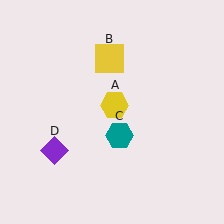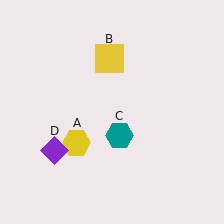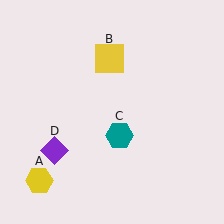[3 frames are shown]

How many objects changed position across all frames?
1 object changed position: yellow hexagon (object A).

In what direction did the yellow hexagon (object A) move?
The yellow hexagon (object A) moved down and to the left.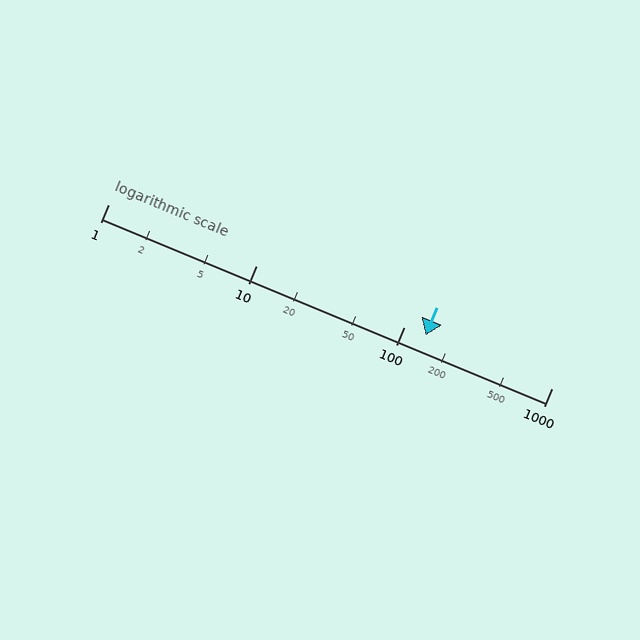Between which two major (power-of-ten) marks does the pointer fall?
The pointer is between 100 and 1000.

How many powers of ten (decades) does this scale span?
The scale spans 3 decades, from 1 to 1000.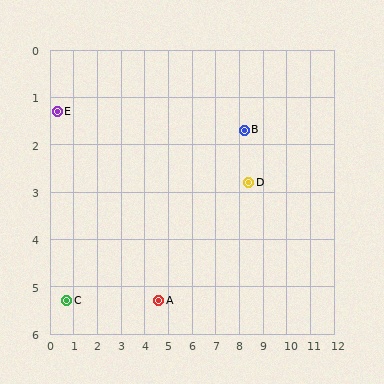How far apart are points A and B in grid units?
Points A and B are about 5.1 grid units apart.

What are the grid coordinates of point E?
Point E is at approximately (0.3, 1.3).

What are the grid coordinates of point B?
Point B is at approximately (8.2, 1.7).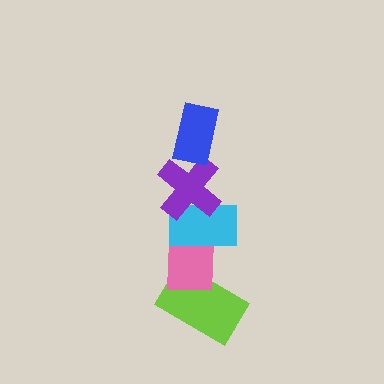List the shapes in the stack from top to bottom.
From top to bottom: the blue rectangle, the purple cross, the cyan rectangle, the pink rectangle, the lime rectangle.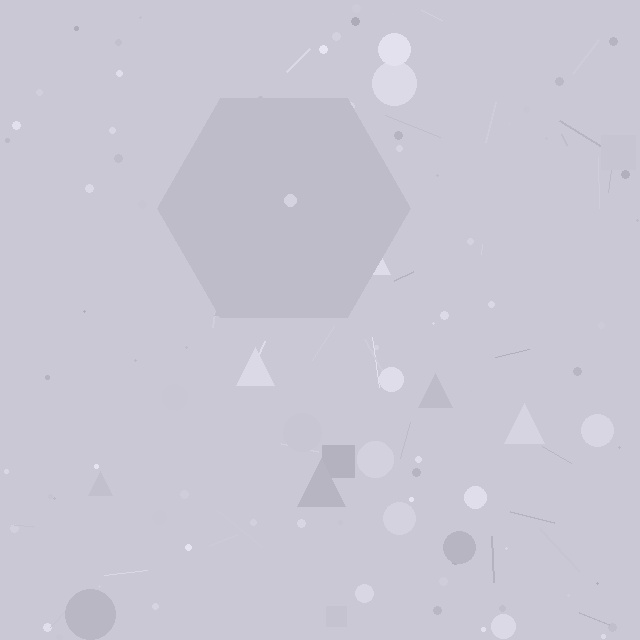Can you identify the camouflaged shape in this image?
The camouflaged shape is a hexagon.